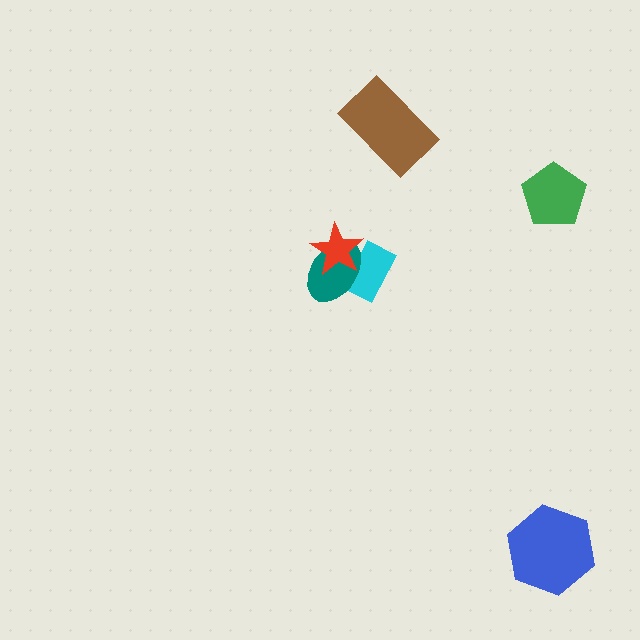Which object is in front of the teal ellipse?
The red star is in front of the teal ellipse.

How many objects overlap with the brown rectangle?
0 objects overlap with the brown rectangle.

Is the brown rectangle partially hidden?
No, no other shape covers it.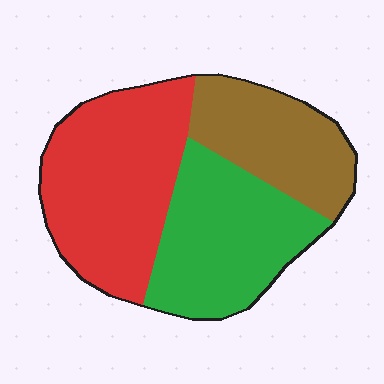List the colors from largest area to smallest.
From largest to smallest: red, green, brown.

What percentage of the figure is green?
Green covers about 35% of the figure.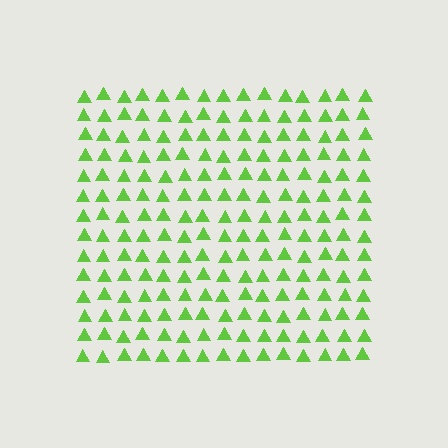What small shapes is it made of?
It is made of small triangles.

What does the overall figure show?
The overall figure shows a square.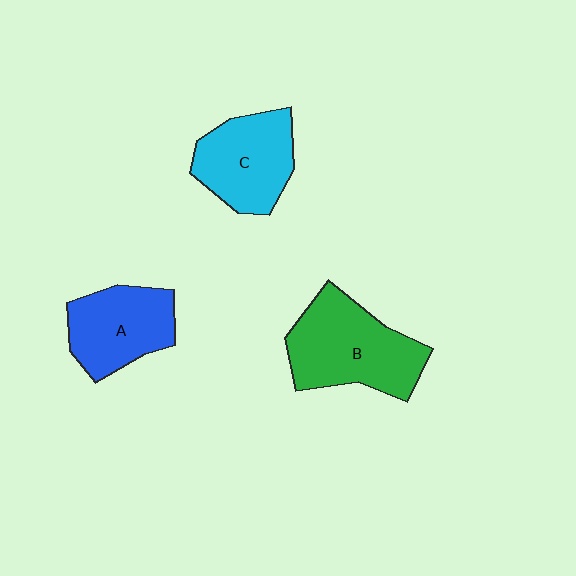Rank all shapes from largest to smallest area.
From largest to smallest: B (green), C (cyan), A (blue).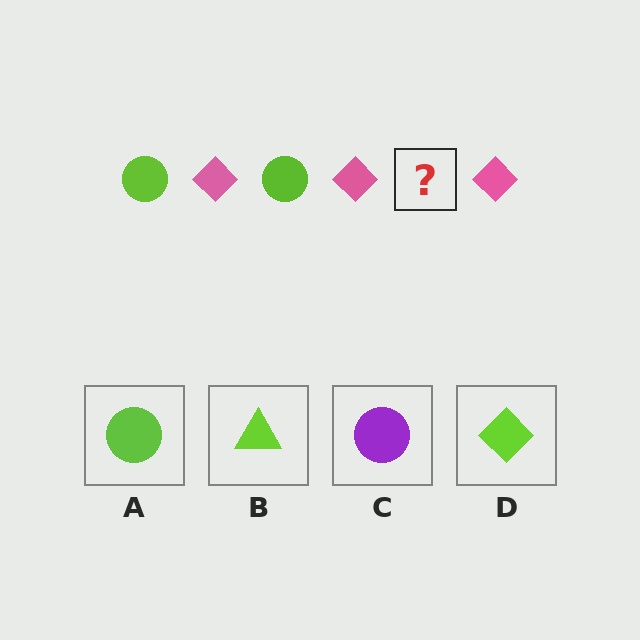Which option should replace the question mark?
Option A.